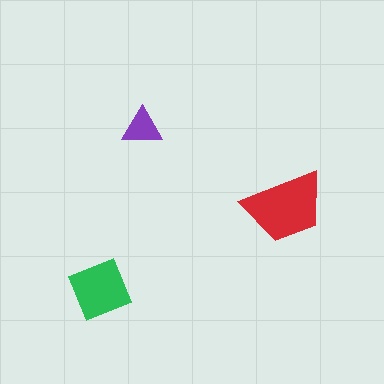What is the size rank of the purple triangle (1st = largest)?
3rd.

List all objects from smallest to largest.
The purple triangle, the green square, the red trapezoid.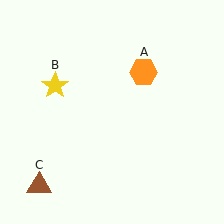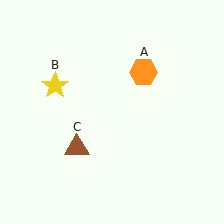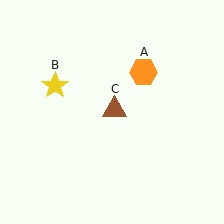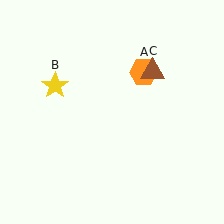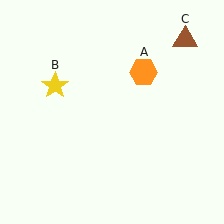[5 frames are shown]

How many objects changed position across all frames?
1 object changed position: brown triangle (object C).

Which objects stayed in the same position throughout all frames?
Orange hexagon (object A) and yellow star (object B) remained stationary.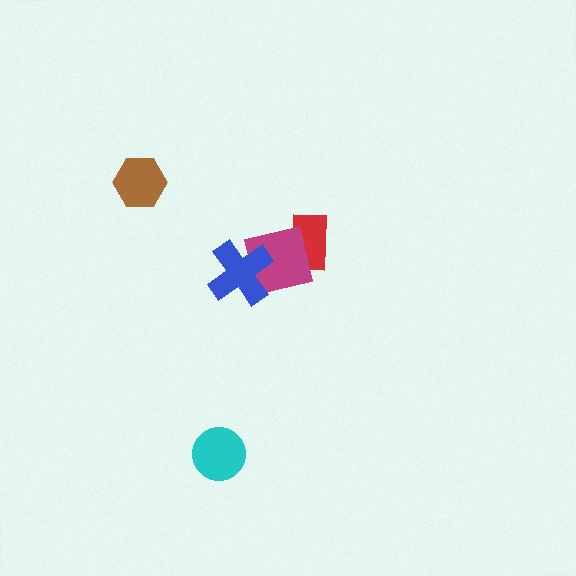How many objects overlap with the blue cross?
1 object overlaps with the blue cross.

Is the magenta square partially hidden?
Yes, it is partially covered by another shape.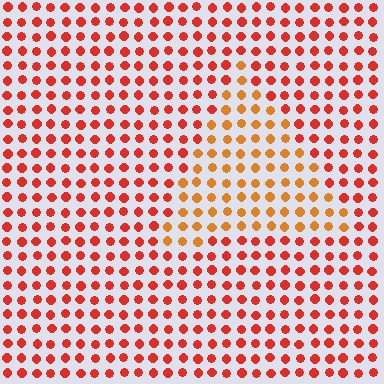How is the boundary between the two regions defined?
The boundary is defined purely by a slight shift in hue (about 28 degrees). Spacing, size, and orientation are identical on both sides.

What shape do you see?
I see a triangle.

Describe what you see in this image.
The image is filled with small red elements in a uniform arrangement. A triangle-shaped region is visible where the elements are tinted to a slightly different hue, forming a subtle color boundary.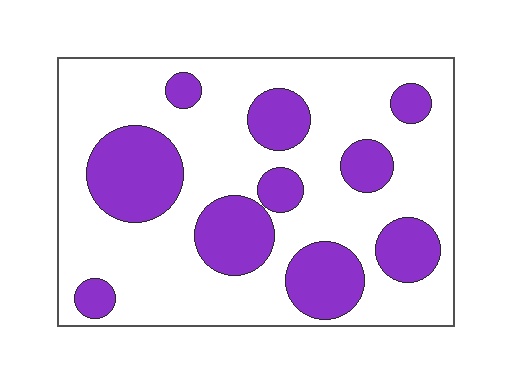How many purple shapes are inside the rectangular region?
10.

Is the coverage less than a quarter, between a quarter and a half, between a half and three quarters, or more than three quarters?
Between a quarter and a half.